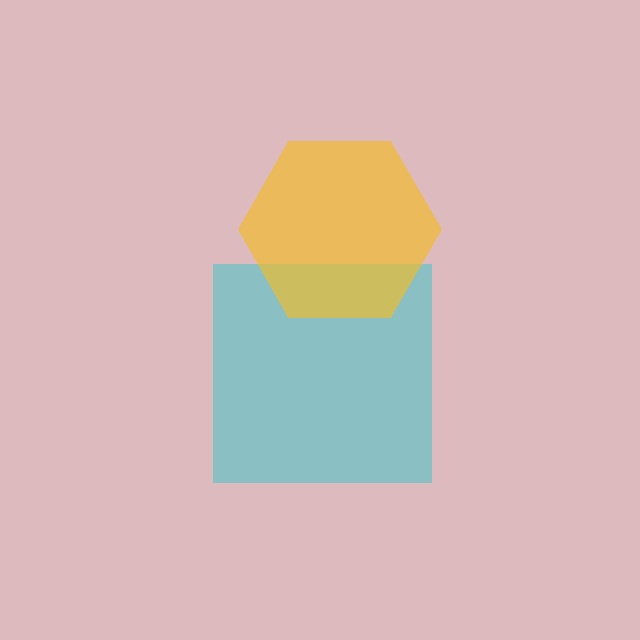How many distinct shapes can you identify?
There are 2 distinct shapes: a cyan square, a yellow hexagon.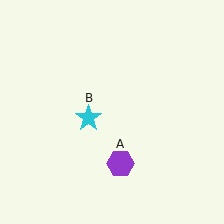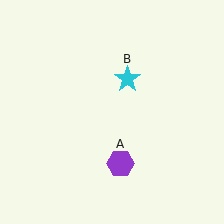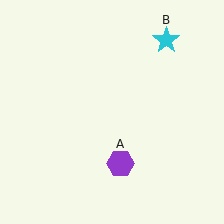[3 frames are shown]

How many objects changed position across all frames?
1 object changed position: cyan star (object B).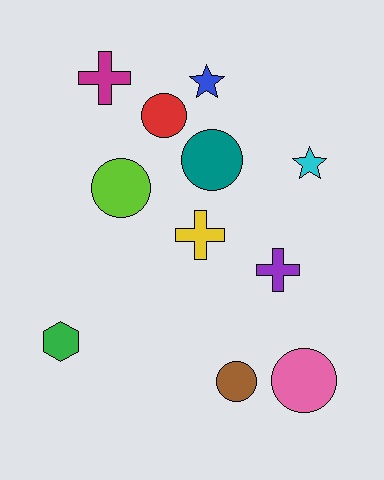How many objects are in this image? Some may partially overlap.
There are 11 objects.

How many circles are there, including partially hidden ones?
There are 5 circles.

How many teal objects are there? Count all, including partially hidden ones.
There is 1 teal object.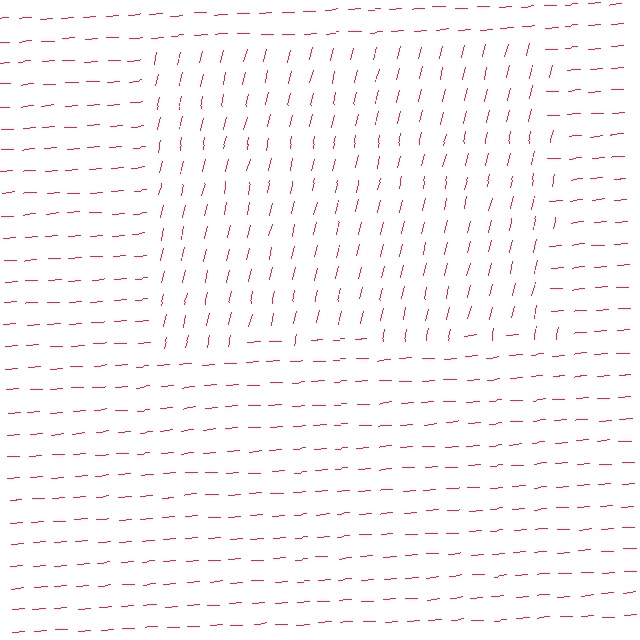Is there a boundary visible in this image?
Yes, there is a texture boundary formed by a change in line orientation.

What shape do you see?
I see a rectangle.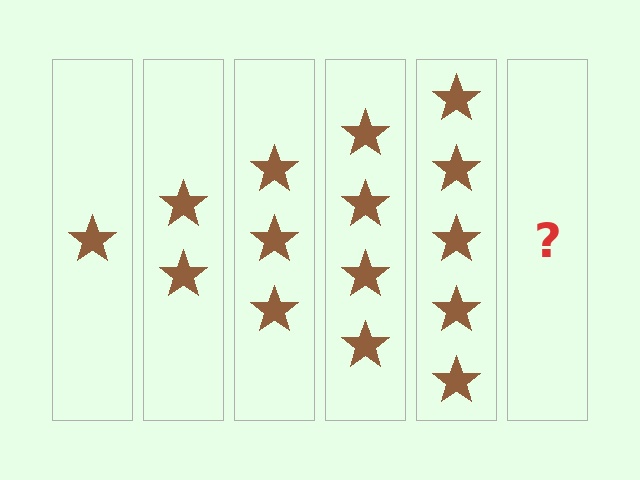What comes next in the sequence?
The next element should be 6 stars.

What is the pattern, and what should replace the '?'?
The pattern is that each step adds one more star. The '?' should be 6 stars.